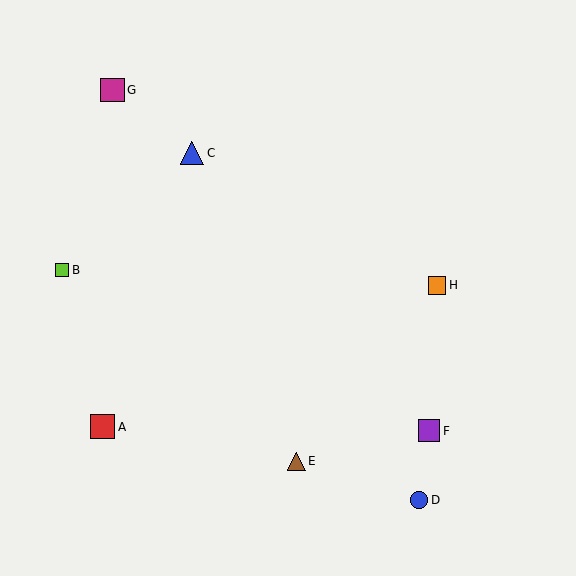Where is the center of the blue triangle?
The center of the blue triangle is at (192, 153).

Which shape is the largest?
The red square (labeled A) is the largest.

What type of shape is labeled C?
Shape C is a blue triangle.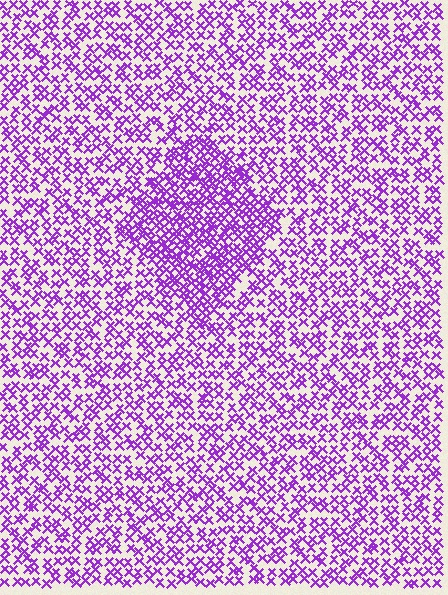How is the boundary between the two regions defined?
The boundary is defined by a change in element density (approximately 1.7x ratio). All elements are the same color, size, and shape.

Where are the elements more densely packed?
The elements are more densely packed inside the diamond boundary.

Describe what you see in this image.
The image contains small purple elements arranged at two different densities. A diamond-shaped region is visible where the elements are more densely packed than the surrounding area.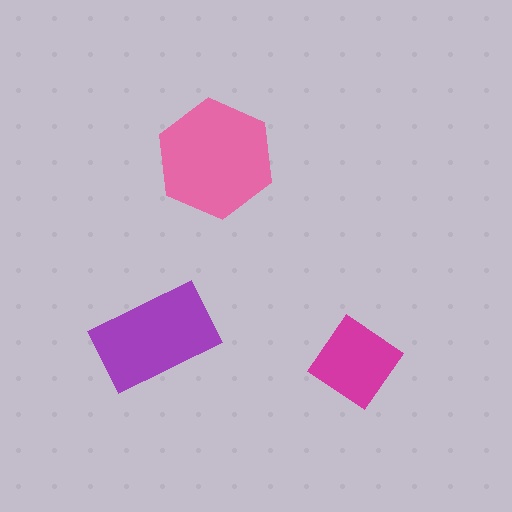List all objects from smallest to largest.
The magenta diamond, the purple rectangle, the pink hexagon.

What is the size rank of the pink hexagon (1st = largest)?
1st.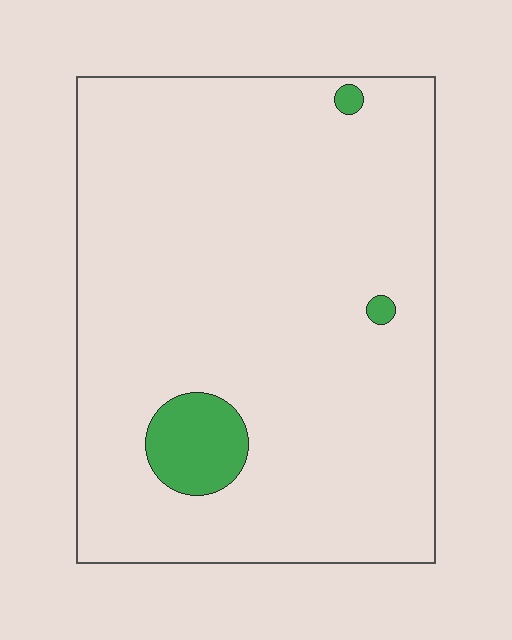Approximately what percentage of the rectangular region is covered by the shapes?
Approximately 5%.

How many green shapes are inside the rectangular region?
3.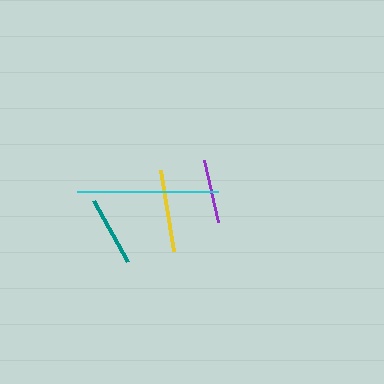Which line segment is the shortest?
The purple line is the shortest at approximately 64 pixels.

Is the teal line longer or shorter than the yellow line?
The yellow line is longer than the teal line.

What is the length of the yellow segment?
The yellow segment is approximately 82 pixels long.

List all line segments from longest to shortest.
From longest to shortest: cyan, yellow, teal, purple.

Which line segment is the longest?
The cyan line is the longest at approximately 141 pixels.